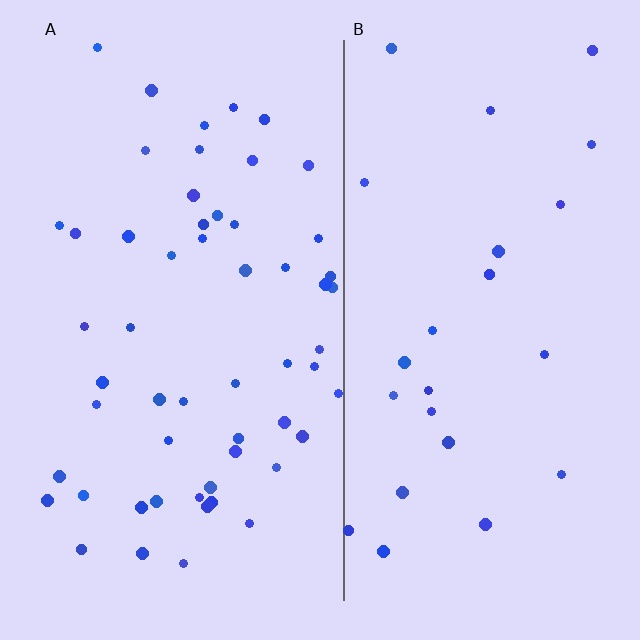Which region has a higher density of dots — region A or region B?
A (the left).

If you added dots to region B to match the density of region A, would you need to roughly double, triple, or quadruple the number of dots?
Approximately double.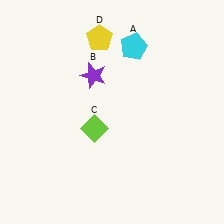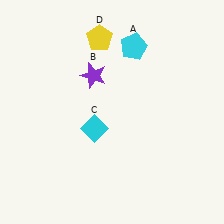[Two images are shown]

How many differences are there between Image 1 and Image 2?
There is 1 difference between the two images.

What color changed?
The diamond (C) changed from lime in Image 1 to cyan in Image 2.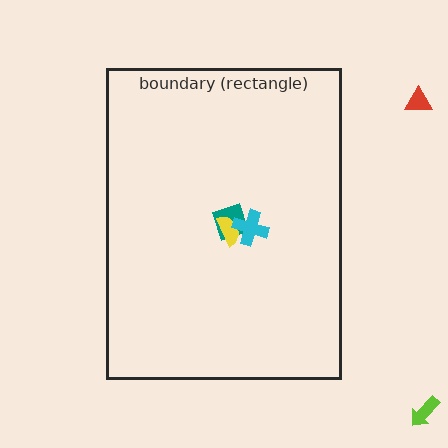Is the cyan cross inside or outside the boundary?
Inside.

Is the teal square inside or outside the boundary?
Inside.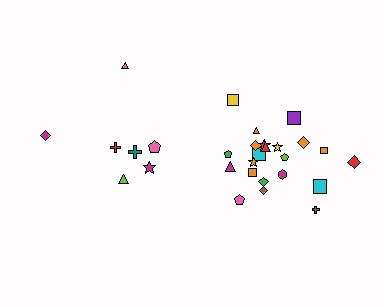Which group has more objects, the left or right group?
The right group.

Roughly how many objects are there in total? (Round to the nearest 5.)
Roughly 30 objects in total.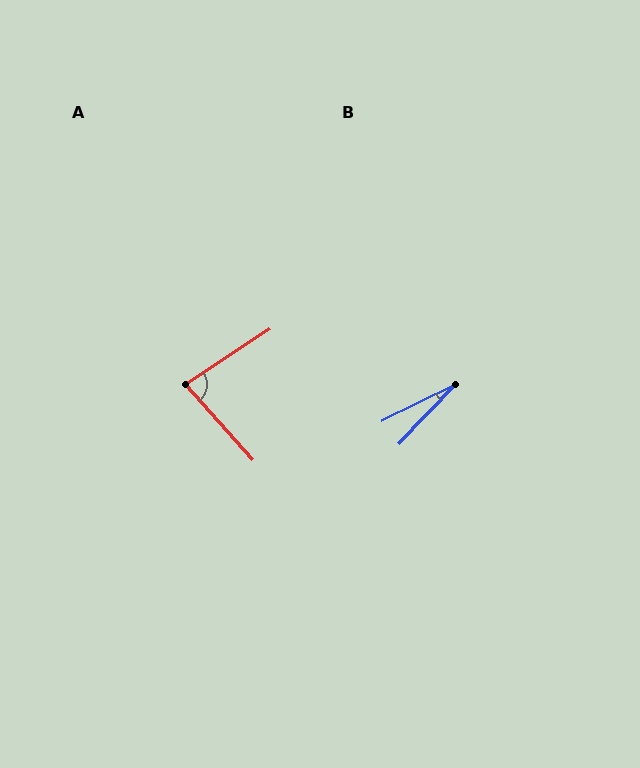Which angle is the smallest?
B, at approximately 20 degrees.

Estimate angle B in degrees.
Approximately 20 degrees.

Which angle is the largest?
A, at approximately 82 degrees.